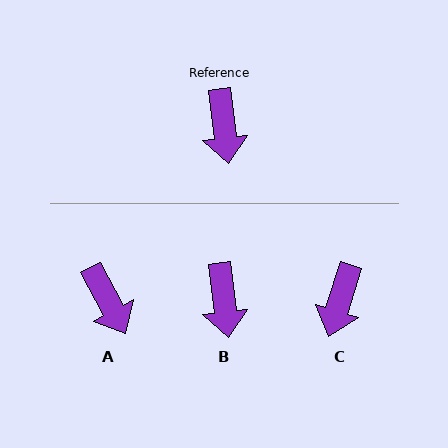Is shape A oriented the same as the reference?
No, it is off by about 22 degrees.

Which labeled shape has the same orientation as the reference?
B.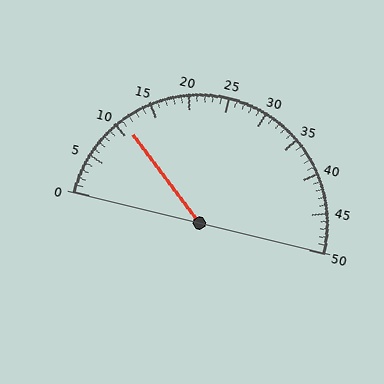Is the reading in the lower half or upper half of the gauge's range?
The reading is in the lower half of the range (0 to 50).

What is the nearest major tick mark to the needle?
The nearest major tick mark is 10.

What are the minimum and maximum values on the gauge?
The gauge ranges from 0 to 50.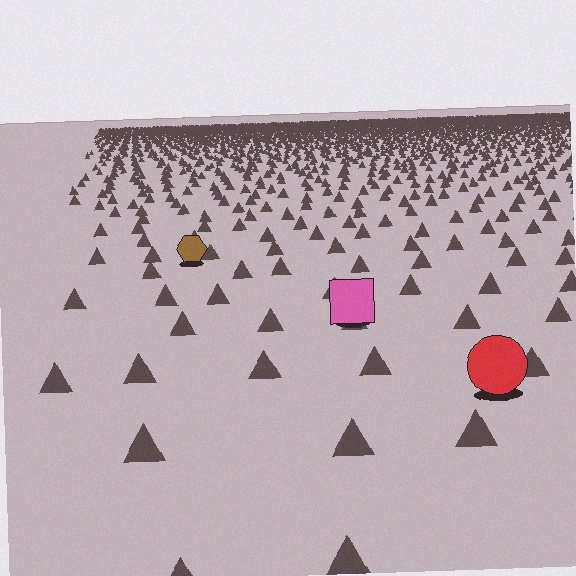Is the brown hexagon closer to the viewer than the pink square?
No. The pink square is closer — you can tell from the texture gradient: the ground texture is coarser near it.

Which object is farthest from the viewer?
The brown hexagon is farthest from the viewer. It appears smaller and the ground texture around it is denser.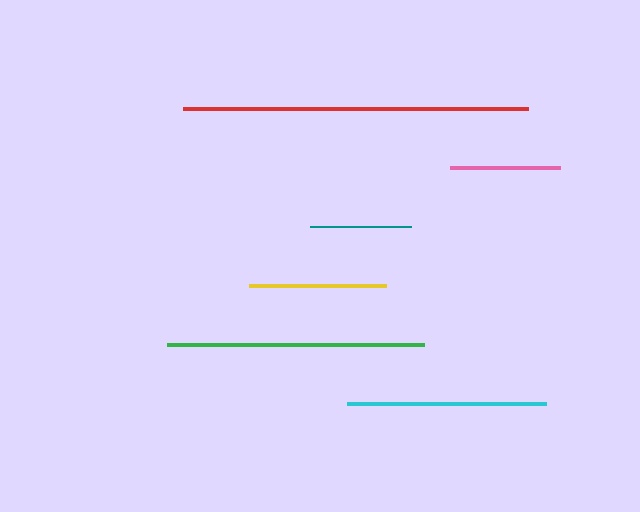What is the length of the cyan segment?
The cyan segment is approximately 198 pixels long.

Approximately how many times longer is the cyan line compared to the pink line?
The cyan line is approximately 1.8 times the length of the pink line.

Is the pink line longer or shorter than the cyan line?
The cyan line is longer than the pink line.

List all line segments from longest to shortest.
From longest to shortest: red, green, cyan, yellow, pink, teal.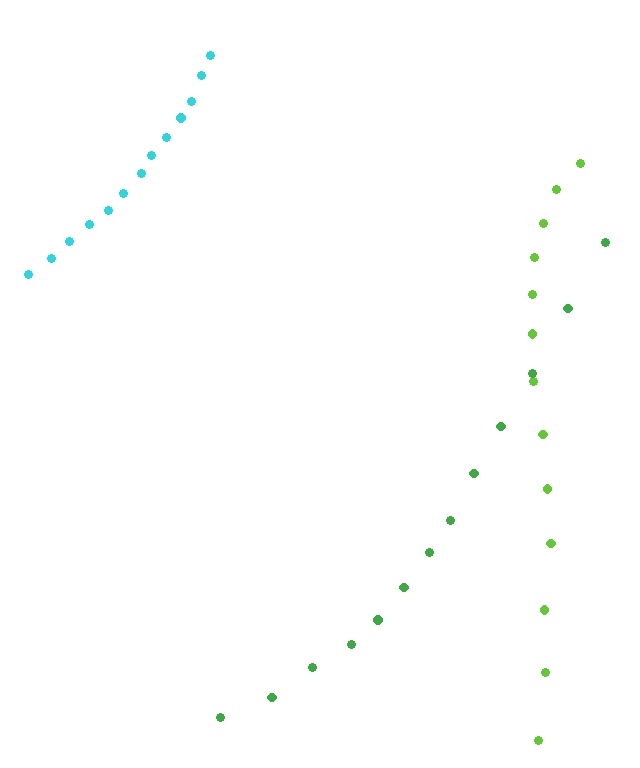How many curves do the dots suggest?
There are 3 distinct paths.